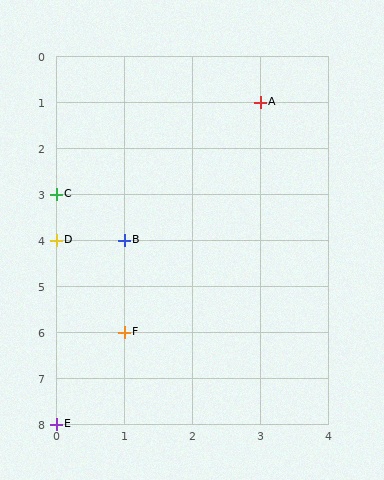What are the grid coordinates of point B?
Point B is at grid coordinates (1, 4).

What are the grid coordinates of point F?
Point F is at grid coordinates (1, 6).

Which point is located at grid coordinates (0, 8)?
Point E is at (0, 8).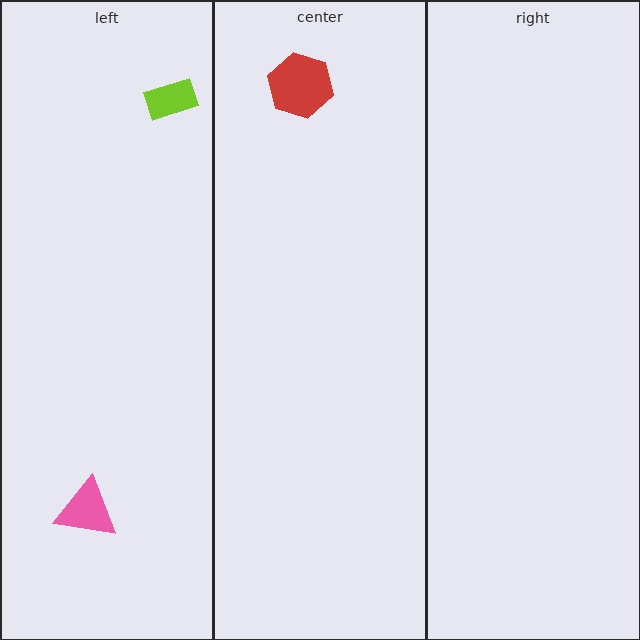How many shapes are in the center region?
1.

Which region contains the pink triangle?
The left region.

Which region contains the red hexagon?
The center region.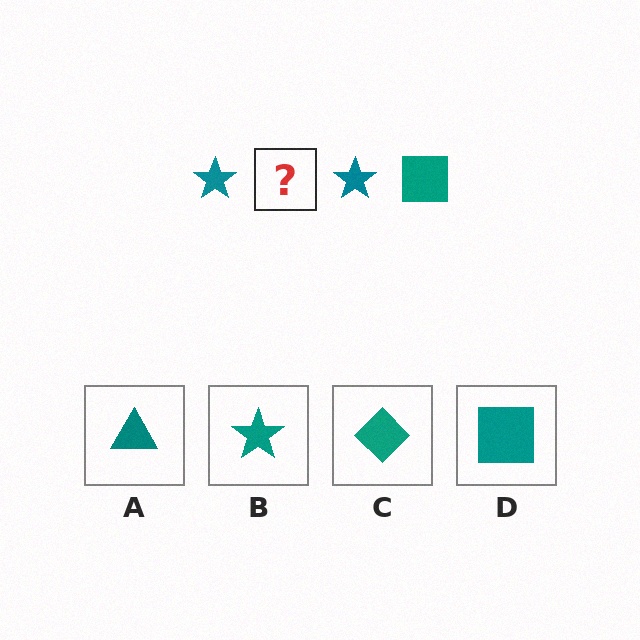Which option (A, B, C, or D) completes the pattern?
D.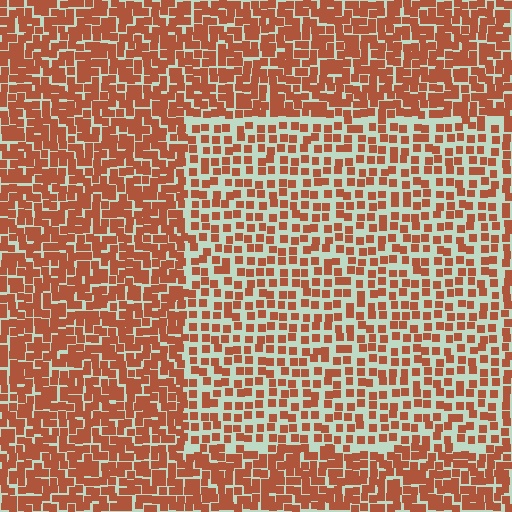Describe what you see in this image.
The image contains small brown elements arranged at two different densities. A rectangle-shaped region is visible where the elements are less densely packed than the surrounding area.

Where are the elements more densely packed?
The elements are more densely packed outside the rectangle boundary.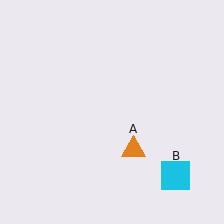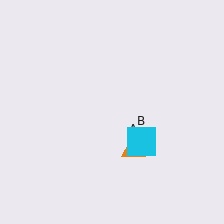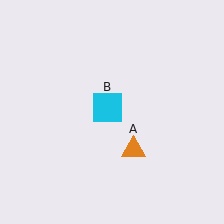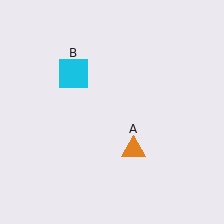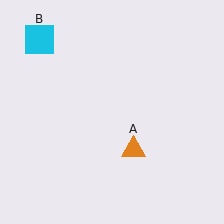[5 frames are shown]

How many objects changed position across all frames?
1 object changed position: cyan square (object B).